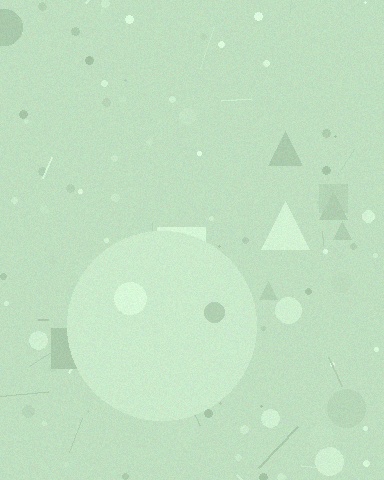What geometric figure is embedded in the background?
A circle is embedded in the background.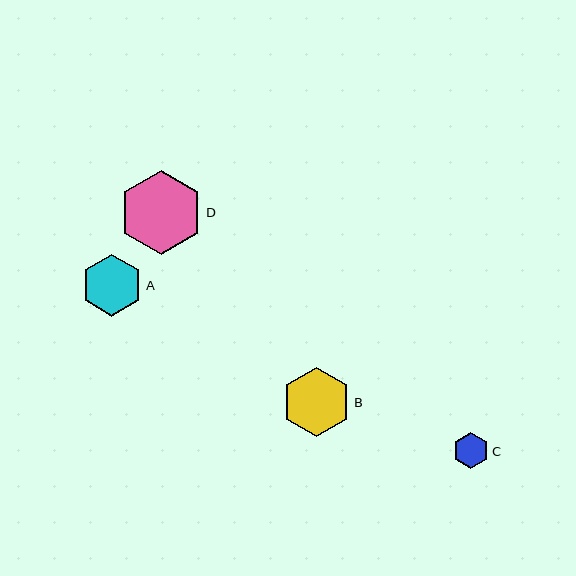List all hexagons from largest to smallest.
From largest to smallest: D, B, A, C.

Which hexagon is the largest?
Hexagon D is the largest with a size of approximately 84 pixels.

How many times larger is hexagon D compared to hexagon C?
Hexagon D is approximately 2.3 times the size of hexagon C.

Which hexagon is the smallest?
Hexagon C is the smallest with a size of approximately 36 pixels.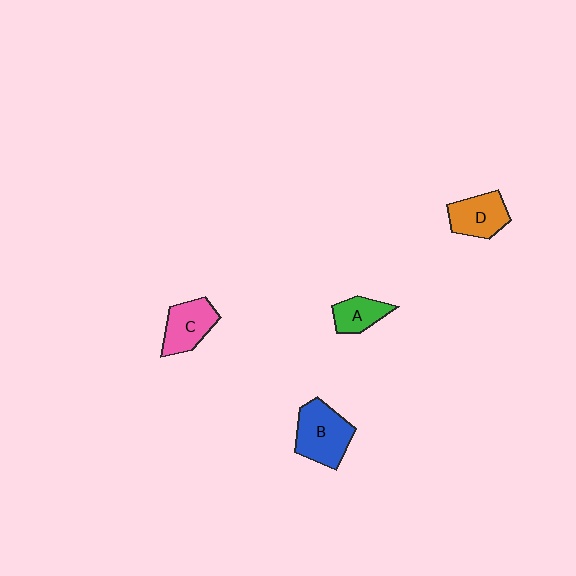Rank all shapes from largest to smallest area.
From largest to smallest: B (blue), C (pink), D (orange), A (green).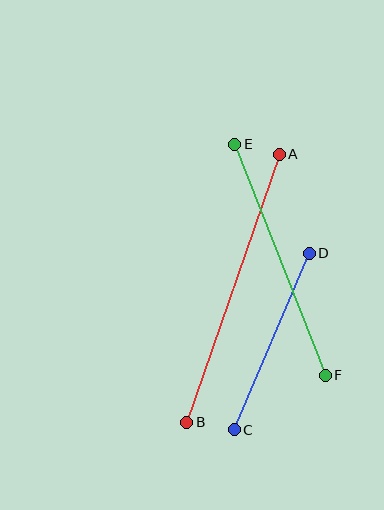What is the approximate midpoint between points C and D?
The midpoint is at approximately (272, 342) pixels.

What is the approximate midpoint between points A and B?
The midpoint is at approximately (233, 288) pixels.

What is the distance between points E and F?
The distance is approximately 248 pixels.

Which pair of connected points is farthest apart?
Points A and B are farthest apart.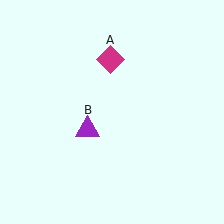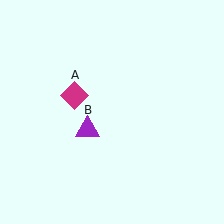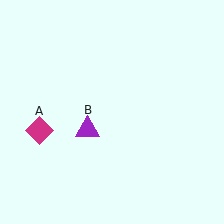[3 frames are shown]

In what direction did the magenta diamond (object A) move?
The magenta diamond (object A) moved down and to the left.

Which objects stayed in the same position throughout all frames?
Purple triangle (object B) remained stationary.